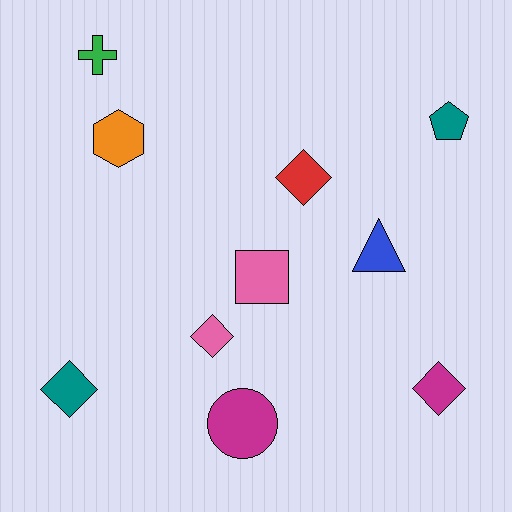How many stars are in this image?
There are no stars.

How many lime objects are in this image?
There are no lime objects.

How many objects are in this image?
There are 10 objects.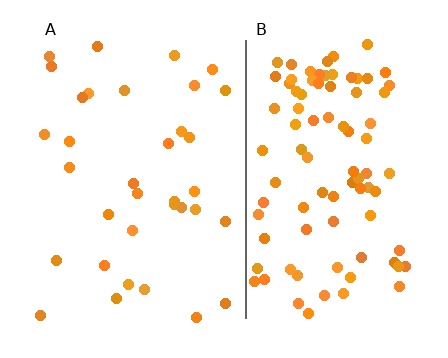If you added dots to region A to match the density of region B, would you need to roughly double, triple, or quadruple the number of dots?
Approximately triple.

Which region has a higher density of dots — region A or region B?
B (the right).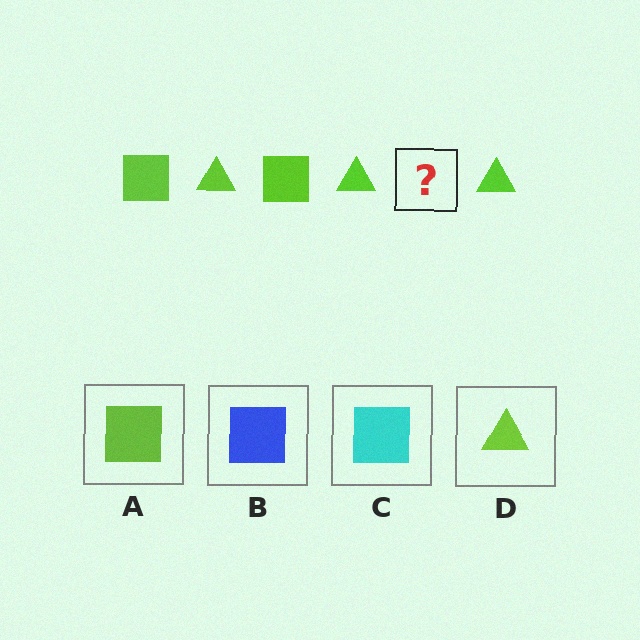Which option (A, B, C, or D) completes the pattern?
A.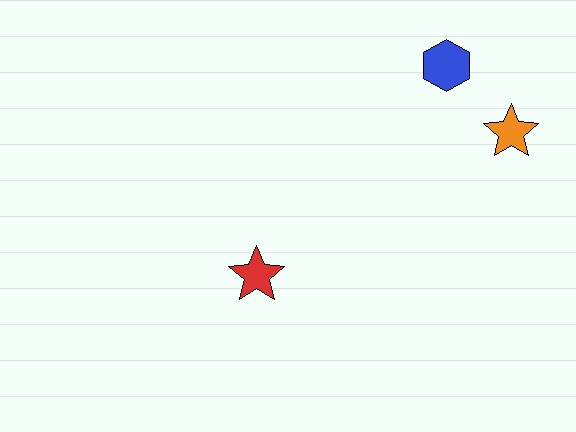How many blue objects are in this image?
There is 1 blue object.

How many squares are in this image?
There are no squares.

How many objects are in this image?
There are 3 objects.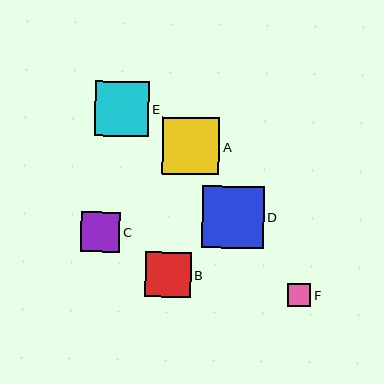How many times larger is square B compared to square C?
Square B is approximately 1.1 times the size of square C.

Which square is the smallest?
Square F is the smallest with a size of approximately 24 pixels.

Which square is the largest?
Square D is the largest with a size of approximately 62 pixels.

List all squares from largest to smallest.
From largest to smallest: D, A, E, B, C, F.